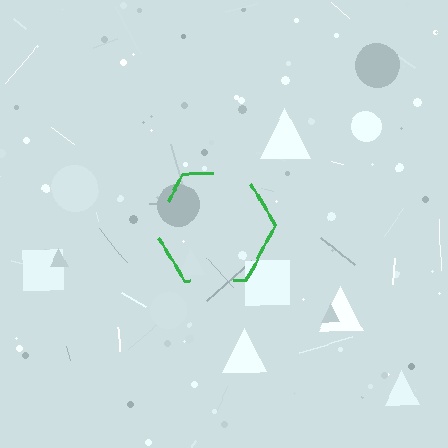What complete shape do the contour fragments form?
The contour fragments form a hexagon.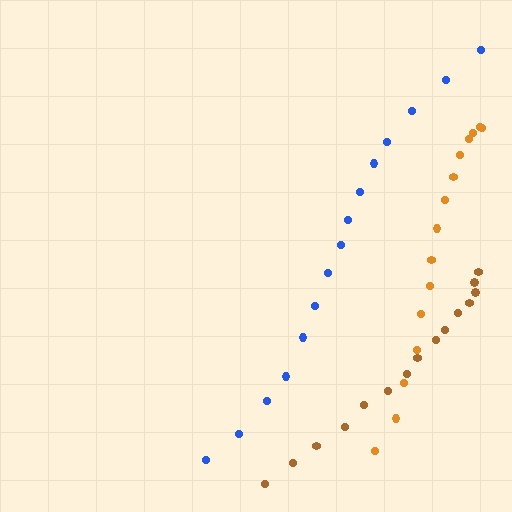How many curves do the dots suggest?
There are 3 distinct paths.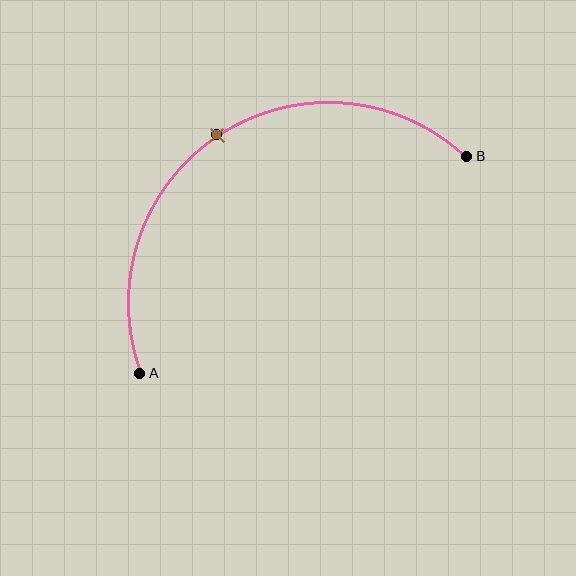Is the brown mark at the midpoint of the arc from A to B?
Yes. The brown mark lies on the arc at equal arc-length from both A and B — it is the arc midpoint.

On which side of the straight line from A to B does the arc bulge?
The arc bulges above the straight line connecting A and B.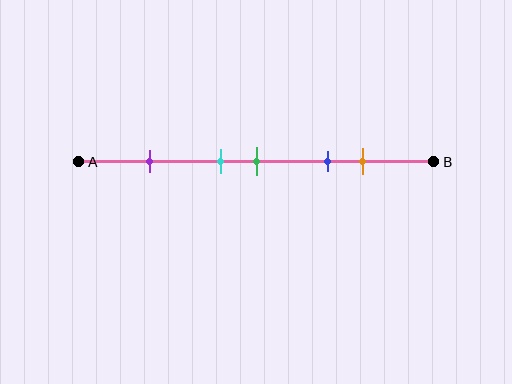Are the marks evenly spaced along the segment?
No, the marks are not evenly spaced.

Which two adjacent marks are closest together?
The cyan and green marks are the closest adjacent pair.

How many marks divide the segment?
There are 5 marks dividing the segment.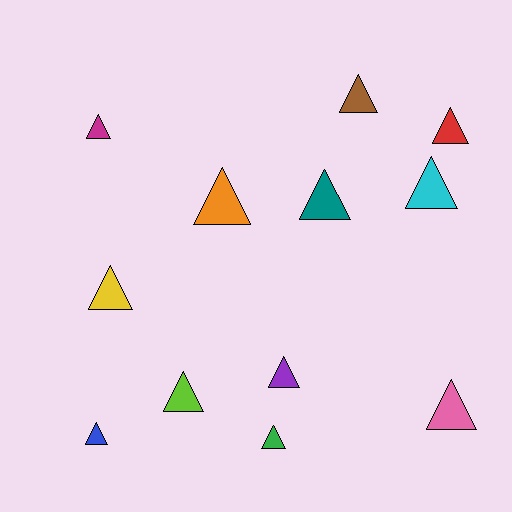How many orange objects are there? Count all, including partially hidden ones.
There is 1 orange object.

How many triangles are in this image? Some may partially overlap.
There are 12 triangles.